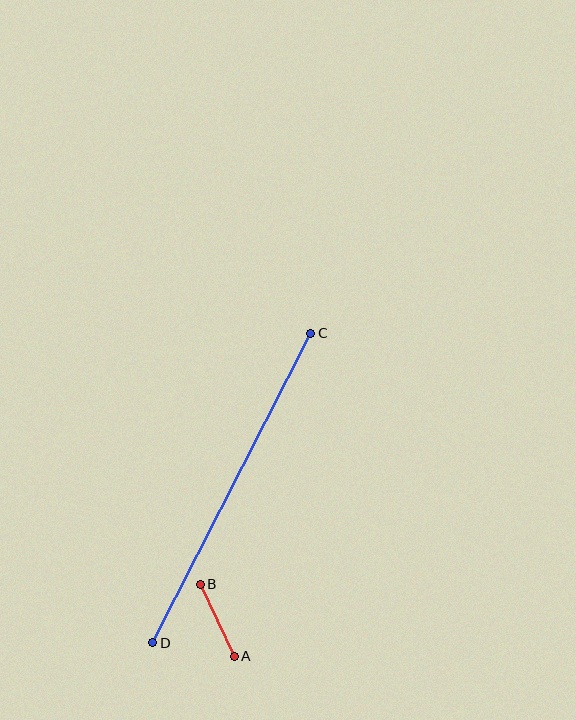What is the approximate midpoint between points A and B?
The midpoint is at approximately (217, 620) pixels.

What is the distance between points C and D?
The distance is approximately 347 pixels.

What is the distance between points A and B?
The distance is approximately 80 pixels.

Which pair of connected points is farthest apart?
Points C and D are farthest apart.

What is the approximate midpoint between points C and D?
The midpoint is at approximately (232, 488) pixels.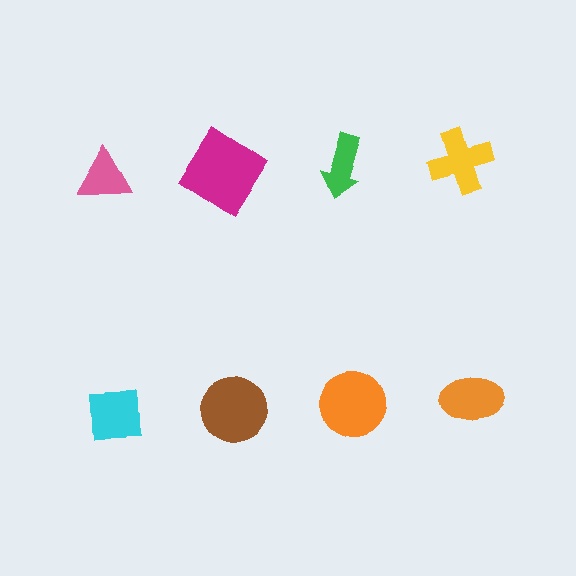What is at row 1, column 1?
A pink triangle.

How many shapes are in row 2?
4 shapes.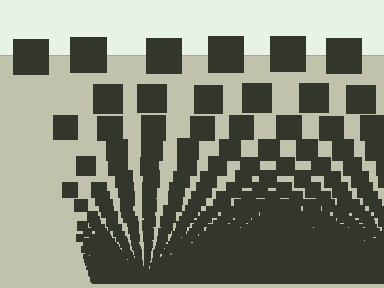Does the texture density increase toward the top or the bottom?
Density increases toward the bottom.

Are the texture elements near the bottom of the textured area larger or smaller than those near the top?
Smaller. The gradient is inverted — elements near the bottom are smaller and denser.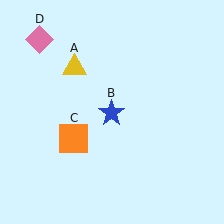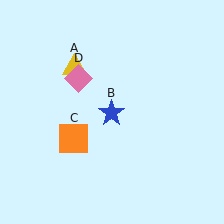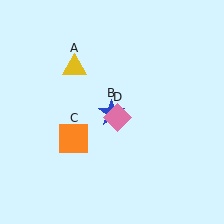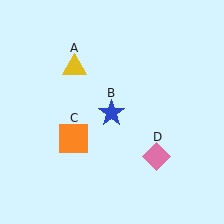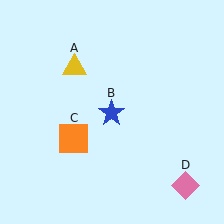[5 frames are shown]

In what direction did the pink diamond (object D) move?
The pink diamond (object D) moved down and to the right.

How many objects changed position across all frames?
1 object changed position: pink diamond (object D).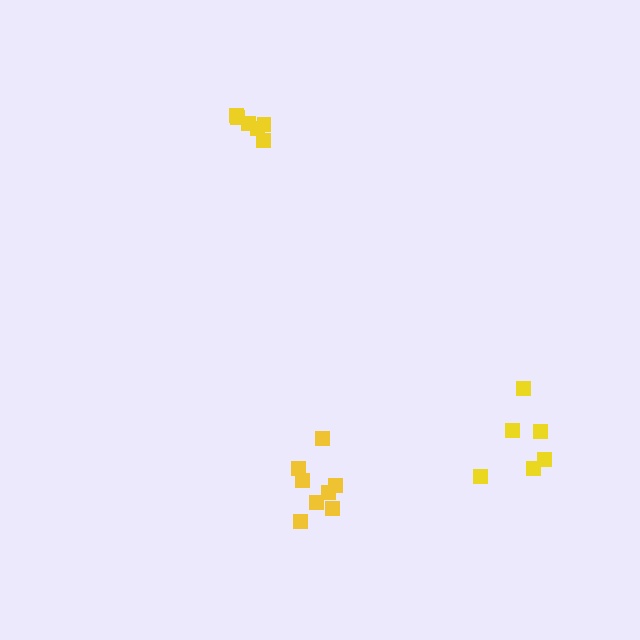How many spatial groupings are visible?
There are 3 spatial groupings.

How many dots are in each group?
Group 1: 8 dots, Group 2: 6 dots, Group 3: 6 dots (20 total).